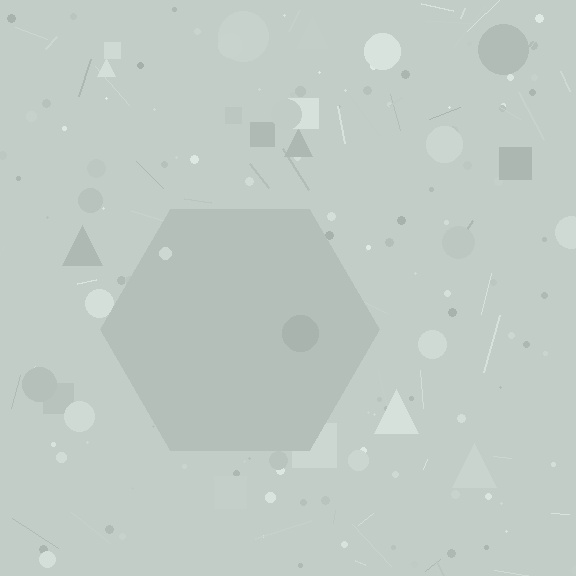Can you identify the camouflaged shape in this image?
The camouflaged shape is a hexagon.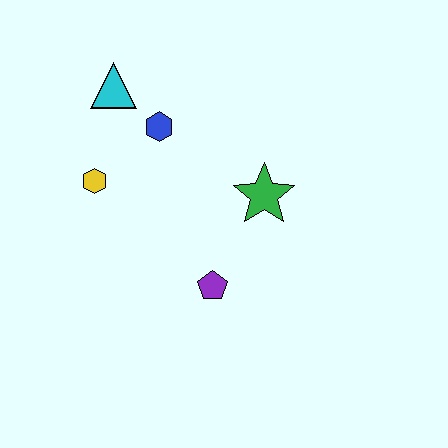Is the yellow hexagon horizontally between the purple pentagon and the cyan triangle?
No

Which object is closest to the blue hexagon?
The cyan triangle is closest to the blue hexagon.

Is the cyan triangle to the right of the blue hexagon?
No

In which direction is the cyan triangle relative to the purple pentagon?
The cyan triangle is above the purple pentagon.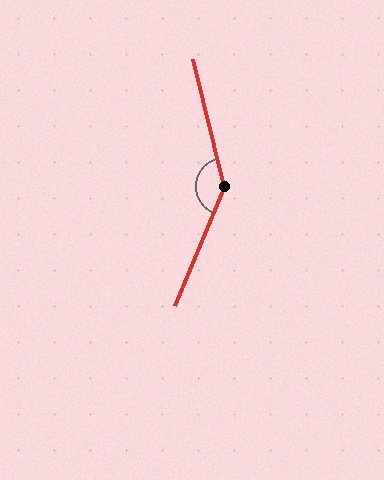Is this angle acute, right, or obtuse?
It is obtuse.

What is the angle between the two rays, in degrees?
Approximately 144 degrees.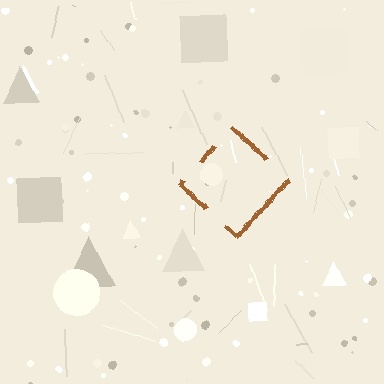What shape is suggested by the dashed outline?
The dashed outline suggests a diamond.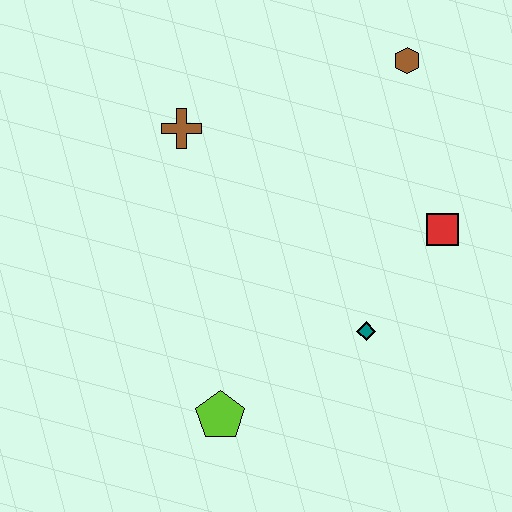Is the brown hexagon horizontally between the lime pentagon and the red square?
Yes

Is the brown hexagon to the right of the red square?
No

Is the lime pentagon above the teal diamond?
No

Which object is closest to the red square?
The teal diamond is closest to the red square.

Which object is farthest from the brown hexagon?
The lime pentagon is farthest from the brown hexagon.